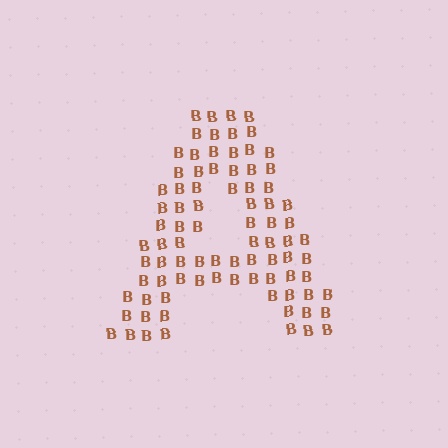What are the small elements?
The small elements are letter B's.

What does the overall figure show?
The overall figure shows the letter A.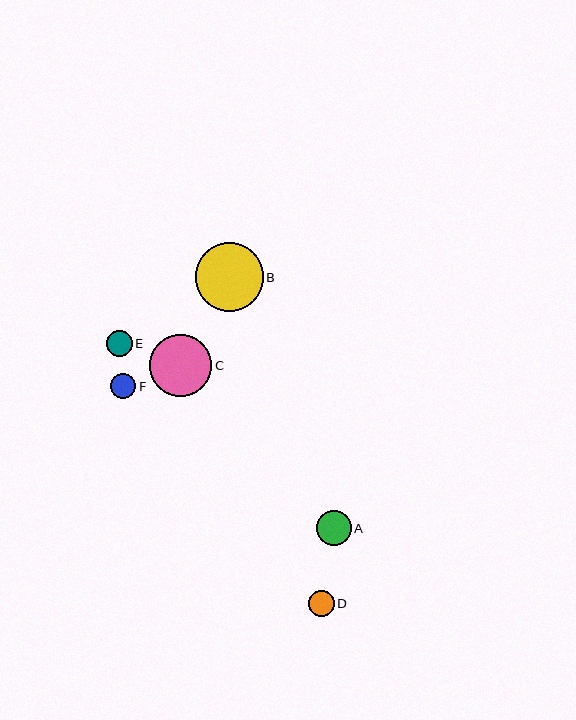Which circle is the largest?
Circle B is the largest with a size of approximately 68 pixels.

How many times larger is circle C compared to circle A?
Circle C is approximately 1.8 times the size of circle A.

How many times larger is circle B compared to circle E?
Circle B is approximately 2.6 times the size of circle E.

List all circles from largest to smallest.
From largest to smallest: B, C, A, E, D, F.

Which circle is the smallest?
Circle F is the smallest with a size of approximately 26 pixels.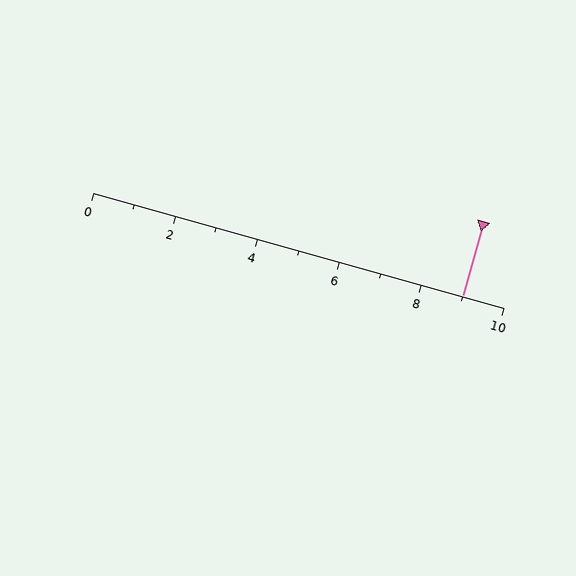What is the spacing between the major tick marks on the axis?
The major ticks are spaced 2 apart.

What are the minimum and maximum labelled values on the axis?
The axis runs from 0 to 10.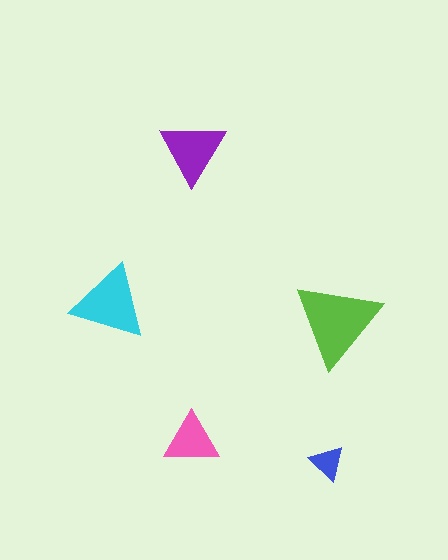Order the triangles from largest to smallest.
the lime one, the cyan one, the purple one, the pink one, the blue one.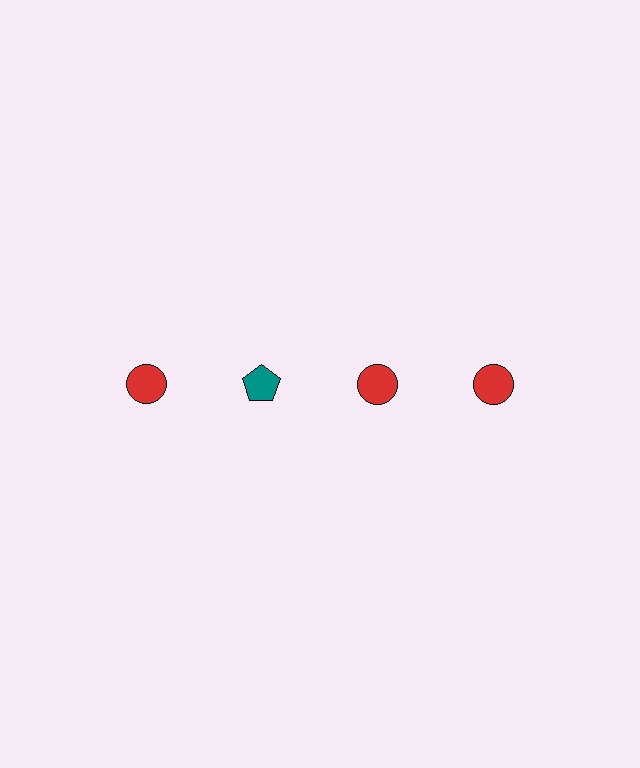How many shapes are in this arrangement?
There are 4 shapes arranged in a grid pattern.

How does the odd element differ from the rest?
It differs in both color (teal instead of red) and shape (pentagon instead of circle).